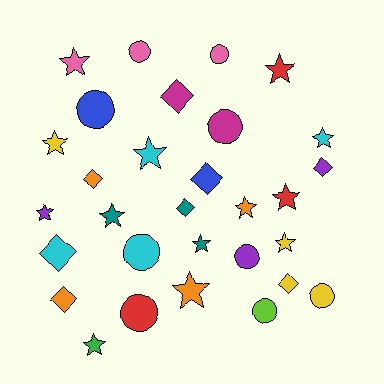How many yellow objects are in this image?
There are 4 yellow objects.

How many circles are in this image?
There are 9 circles.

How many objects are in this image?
There are 30 objects.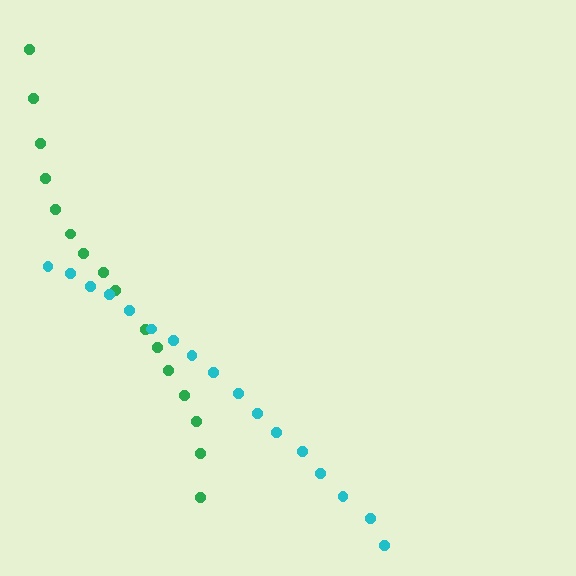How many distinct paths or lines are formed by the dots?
There are 2 distinct paths.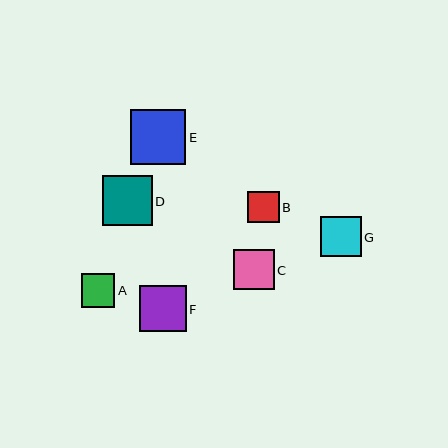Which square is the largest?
Square E is the largest with a size of approximately 55 pixels.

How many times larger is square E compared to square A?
Square E is approximately 1.7 times the size of square A.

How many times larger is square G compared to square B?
Square G is approximately 1.3 times the size of square B.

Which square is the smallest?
Square B is the smallest with a size of approximately 31 pixels.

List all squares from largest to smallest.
From largest to smallest: E, D, F, G, C, A, B.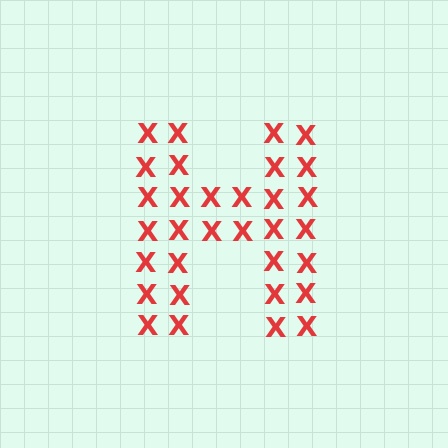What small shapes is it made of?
It is made of small letter X's.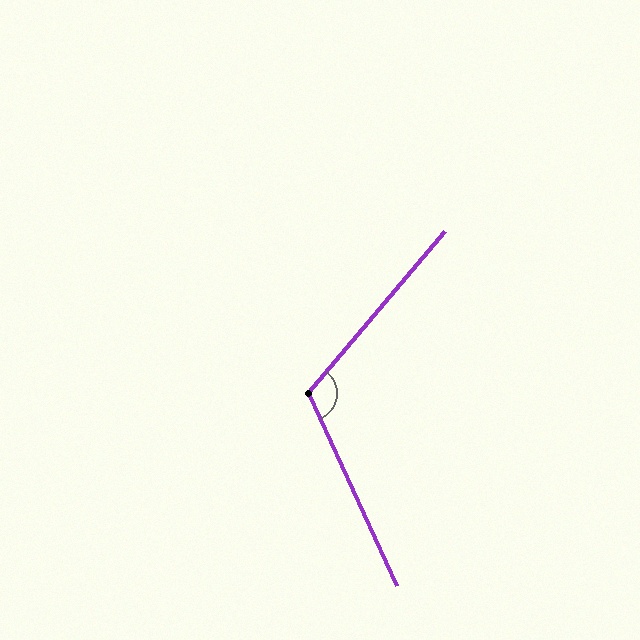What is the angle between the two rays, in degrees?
Approximately 115 degrees.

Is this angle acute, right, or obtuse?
It is obtuse.